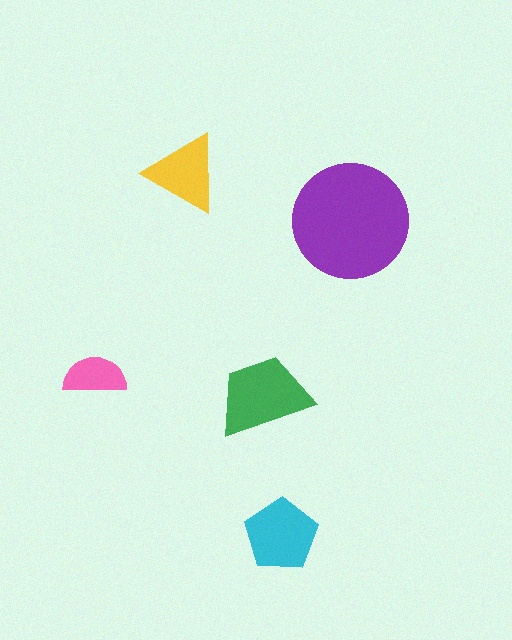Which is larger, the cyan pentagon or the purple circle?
The purple circle.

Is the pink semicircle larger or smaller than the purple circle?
Smaller.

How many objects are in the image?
There are 5 objects in the image.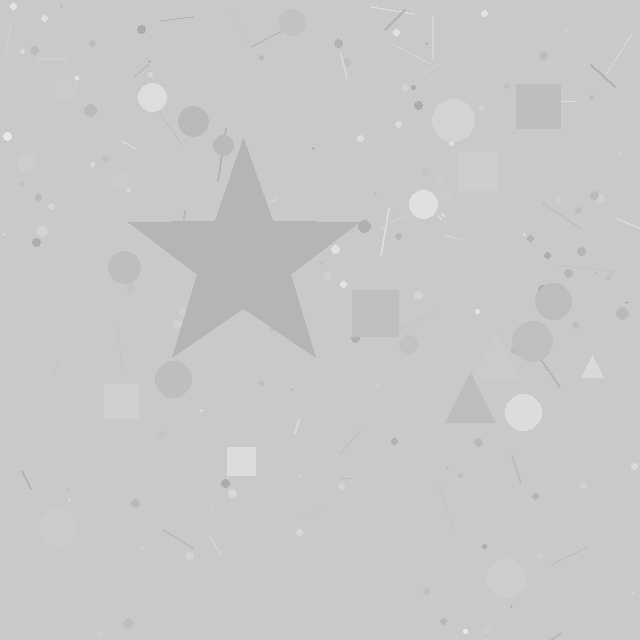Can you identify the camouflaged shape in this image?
The camouflaged shape is a star.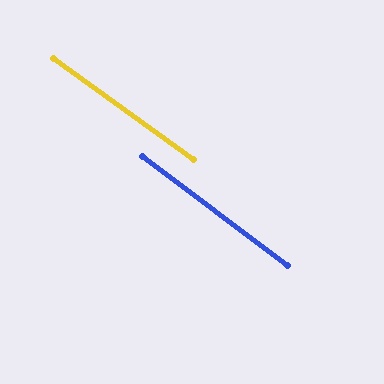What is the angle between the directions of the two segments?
Approximately 1 degree.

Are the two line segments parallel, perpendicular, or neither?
Parallel — their directions differ by only 1.0°.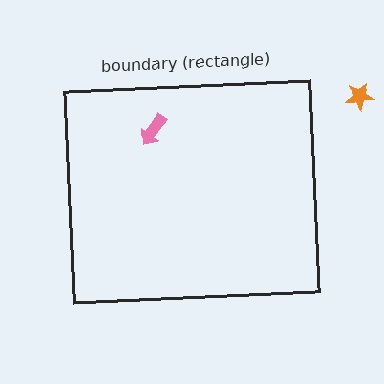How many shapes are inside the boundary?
1 inside, 1 outside.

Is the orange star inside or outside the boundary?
Outside.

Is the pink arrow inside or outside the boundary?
Inside.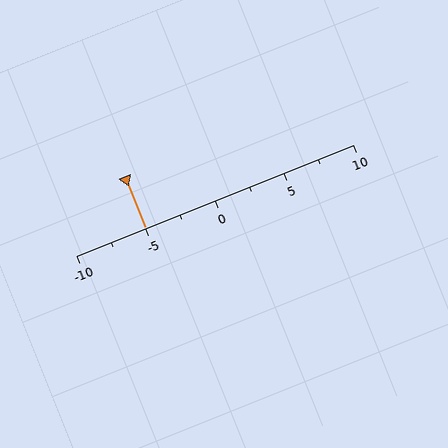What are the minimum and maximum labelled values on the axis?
The axis runs from -10 to 10.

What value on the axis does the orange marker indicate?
The marker indicates approximately -5.